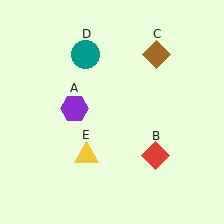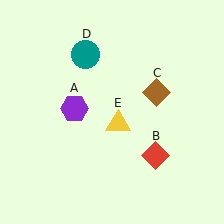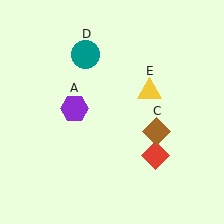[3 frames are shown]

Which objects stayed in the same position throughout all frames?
Purple hexagon (object A) and red diamond (object B) and teal circle (object D) remained stationary.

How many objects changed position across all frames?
2 objects changed position: brown diamond (object C), yellow triangle (object E).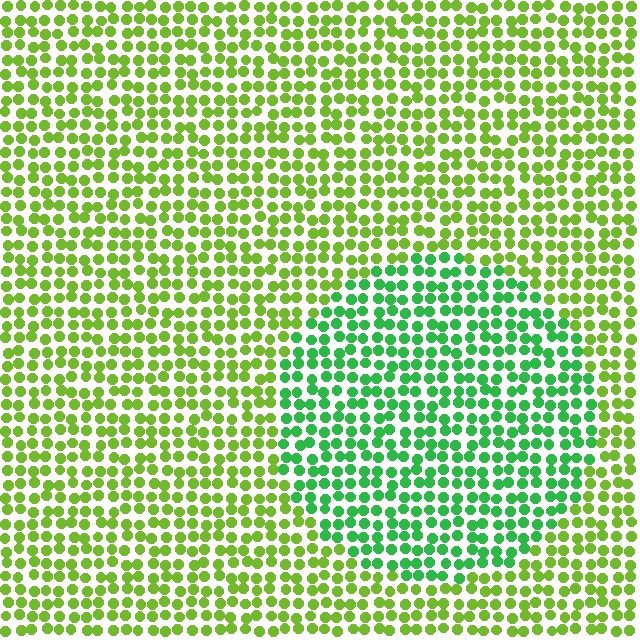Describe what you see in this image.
The image is filled with small lime elements in a uniform arrangement. A circle-shaped region is visible where the elements are tinted to a slightly different hue, forming a subtle color boundary.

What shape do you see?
I see a circle.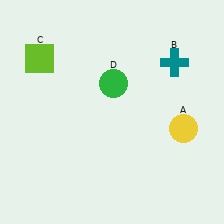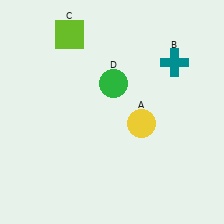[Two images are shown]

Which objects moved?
The objects that moved are: the yellow circle (A), the lime square (C).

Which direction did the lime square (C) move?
The lime square (C) moved right.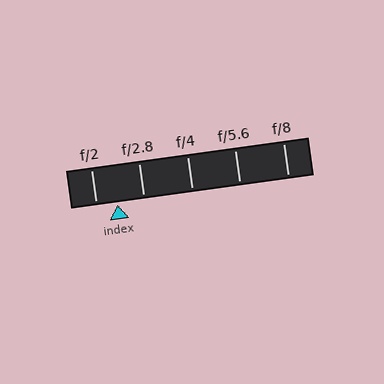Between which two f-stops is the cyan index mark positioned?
The index mark is between f/2 and f/2.8.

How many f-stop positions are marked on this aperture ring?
There are 5 f-stop positions marked.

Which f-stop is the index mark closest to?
The index mark is closest to f/2.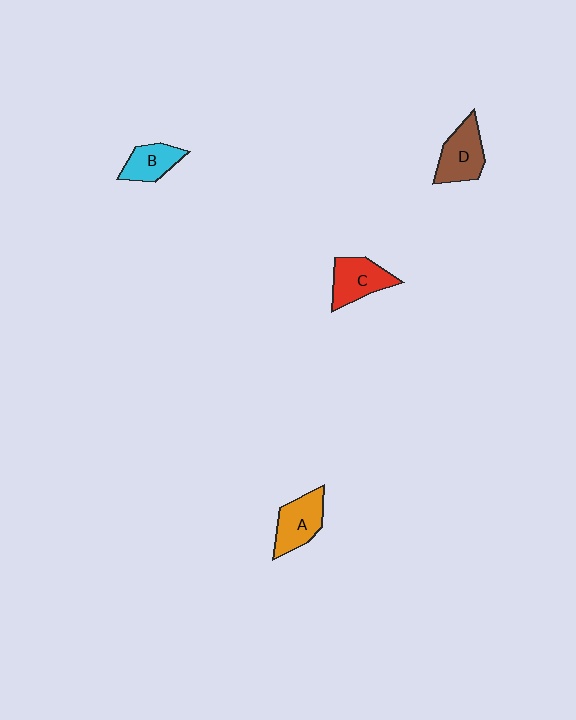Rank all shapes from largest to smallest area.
From largest to smallest: D (brown), A (orange), C (red), B (cyan).